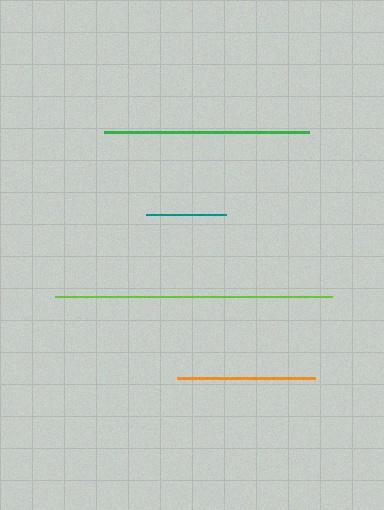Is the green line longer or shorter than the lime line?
The lime line is longer than the green line.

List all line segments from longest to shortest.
From longest to shortest: lime, green, orange, teal.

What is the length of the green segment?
The green segment is approximately 205 pixels long.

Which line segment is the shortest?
The teal line is the shortest at approximately 79 pixels.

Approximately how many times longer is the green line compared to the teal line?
The green line is approximately 2.6 times the length of the teal line.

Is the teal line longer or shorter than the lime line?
The lime line is longer than the teal line.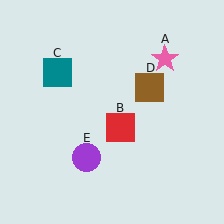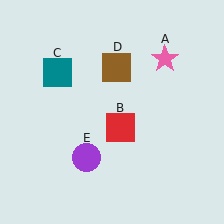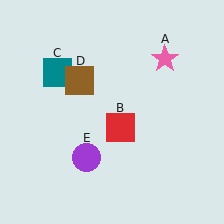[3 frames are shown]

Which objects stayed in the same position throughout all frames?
Pink star (object A) and red square (object B) and teal square (object C) and purple circle (object E) remained stationary.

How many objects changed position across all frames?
1 object changed position: brown square (object D).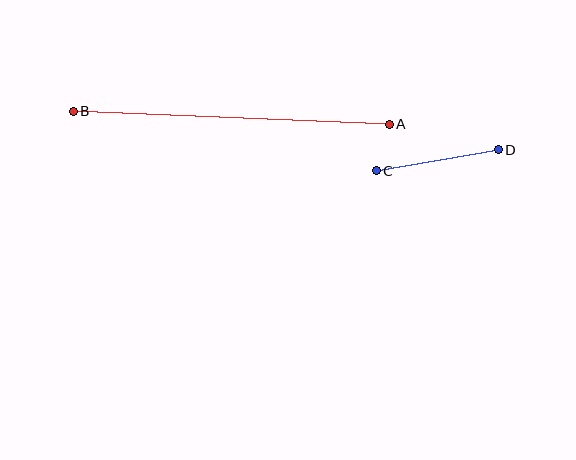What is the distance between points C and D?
The distance is approximately 124 pixels.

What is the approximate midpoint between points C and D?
The midpoint is at approximately (437, 160) pixels.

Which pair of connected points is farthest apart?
Points A and B are farthest apart.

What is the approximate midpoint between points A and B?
The midpoint is at approximately (231, 118) pixels.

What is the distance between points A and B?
The distance is approximately 317 pixels.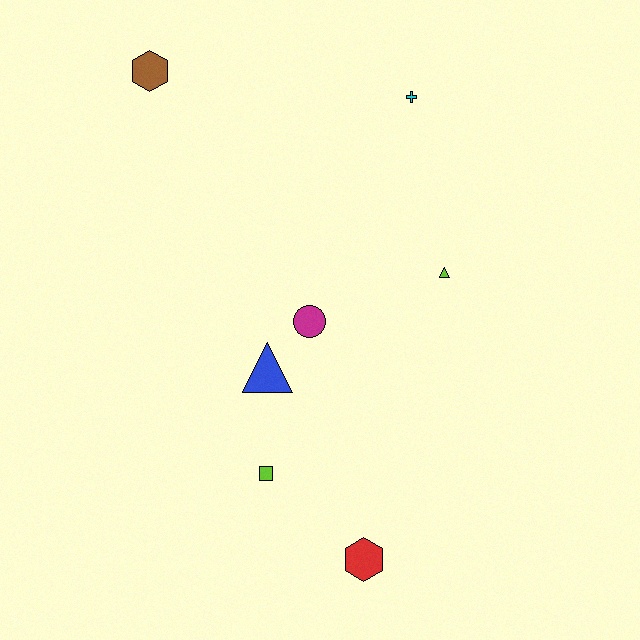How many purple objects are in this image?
There are no purple objects.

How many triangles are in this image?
There are 2 triangles.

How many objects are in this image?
There are 7 objects.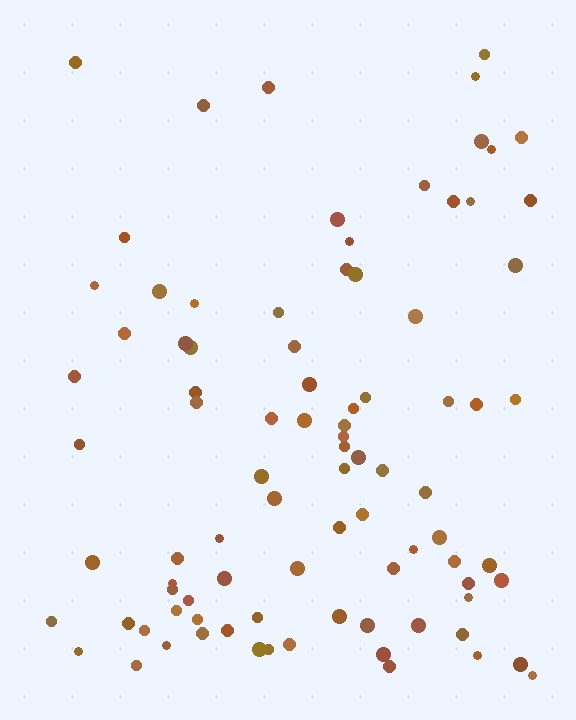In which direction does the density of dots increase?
From top to bottom, with the bottom side densest.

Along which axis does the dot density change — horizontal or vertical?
Vertical.